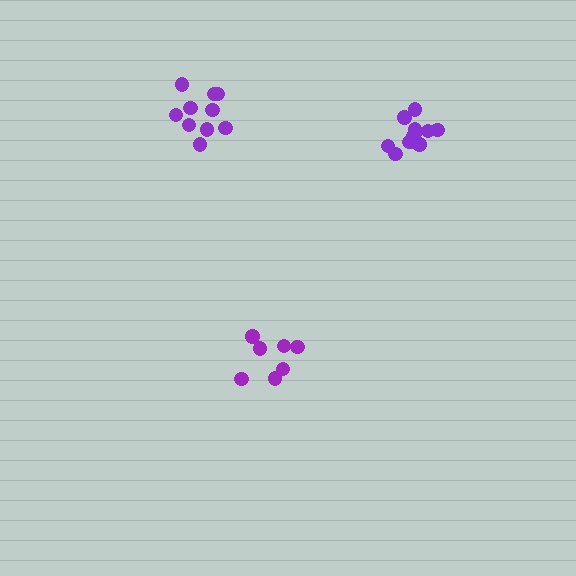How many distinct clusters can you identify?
There are 3 distinct clusters.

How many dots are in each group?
Group 1: 7 dots, Group 2: 12 dots, Group 3: 10 dots (29 total).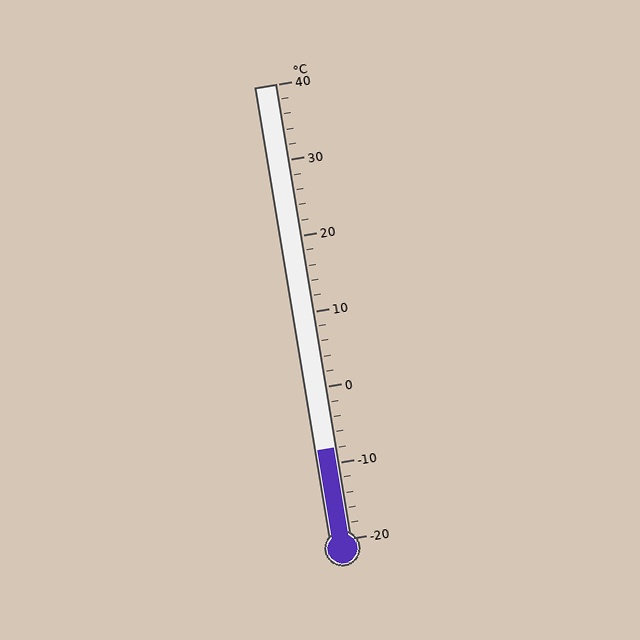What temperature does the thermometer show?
The thermometer shows approximately -8°C.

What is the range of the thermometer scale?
The thermometer scale ranges from -20°C to 40°C.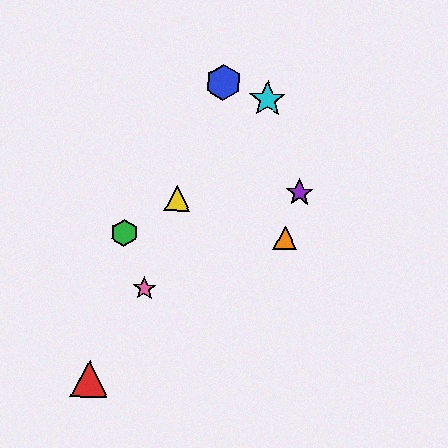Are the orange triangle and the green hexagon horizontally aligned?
Yes, both are at y≈238.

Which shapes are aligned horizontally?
The green hexagon, the orange triangle are aligned horizontally.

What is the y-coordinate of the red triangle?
The red triangle is at y≈379.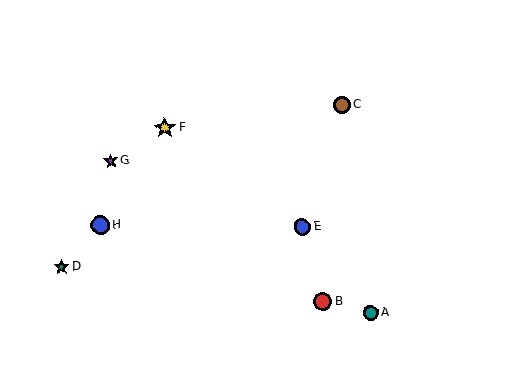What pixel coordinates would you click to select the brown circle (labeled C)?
Click at (342, 105) to select the brown circle C.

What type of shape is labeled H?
Shape H is a blue circle.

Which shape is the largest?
The yellow star (labeled F) is the largest.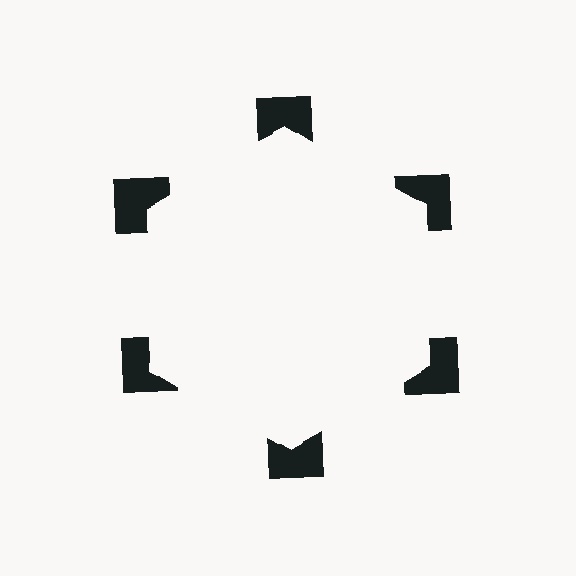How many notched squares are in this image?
There are 6 — one at each vertex of the illusory hexagon.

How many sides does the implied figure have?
6 sides.